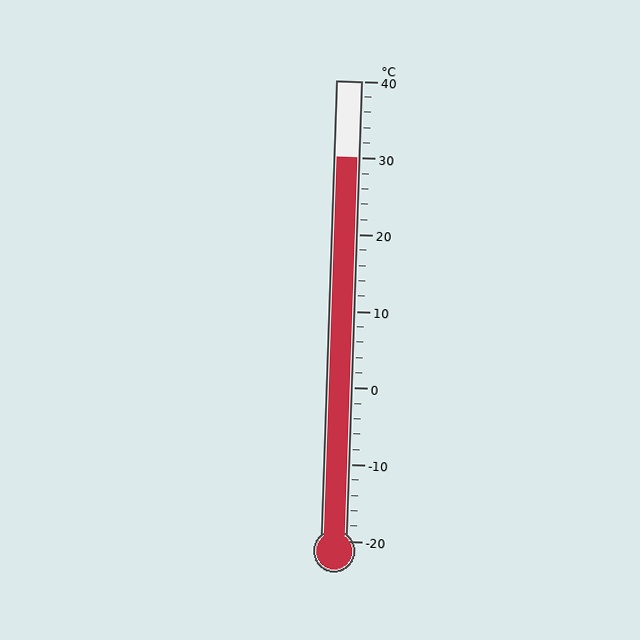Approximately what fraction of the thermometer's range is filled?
The thermometer is filled to approximately 85% of its range.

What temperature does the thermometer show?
The thermometer shows approximately 30°C.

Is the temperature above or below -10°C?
The temperature is above -10°C.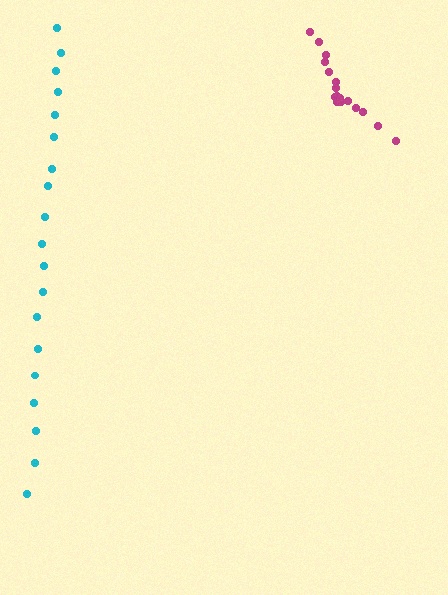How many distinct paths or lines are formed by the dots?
There are 2 distinct paths.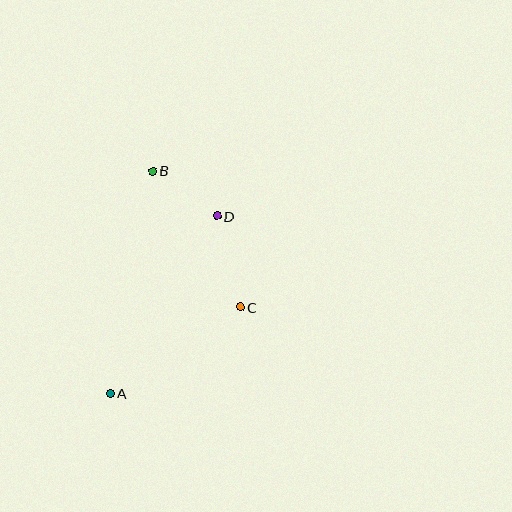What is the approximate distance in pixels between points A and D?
The distance between A and D is approximately 207 pixels.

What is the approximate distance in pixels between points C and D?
The distance between C and D is approximately 94 pixels.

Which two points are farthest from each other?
Points A and B are farthest from each other.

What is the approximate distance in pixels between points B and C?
The distance between B and C is approximately 162 pixels.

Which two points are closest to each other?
Points B and D are closest to each other.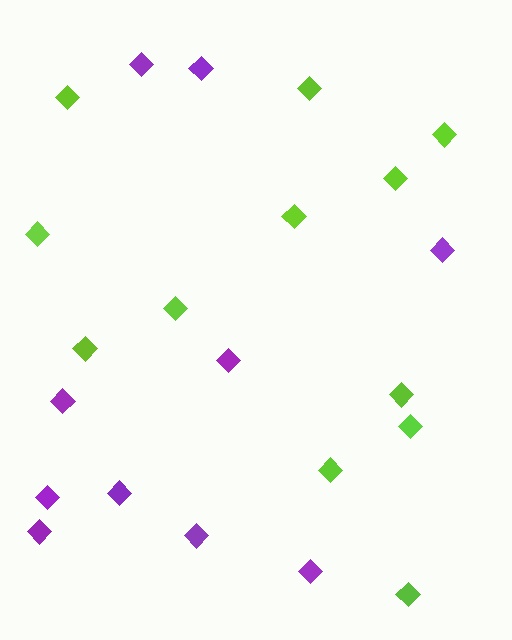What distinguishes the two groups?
There are 2 groups: one group of purple diamonds (10) and one group of lime diamonds (12).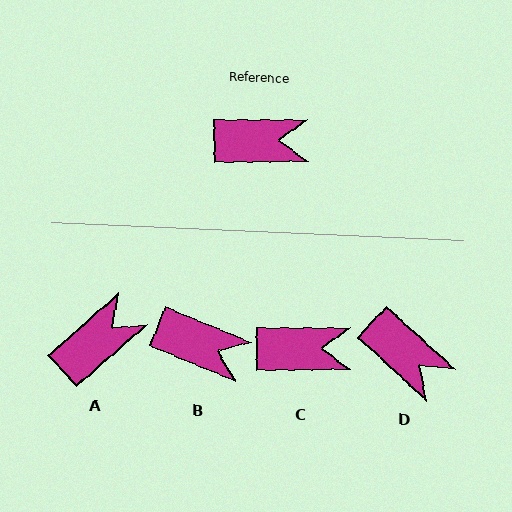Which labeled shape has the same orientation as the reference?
C.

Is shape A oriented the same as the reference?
No, it is off by about 41 degrees.